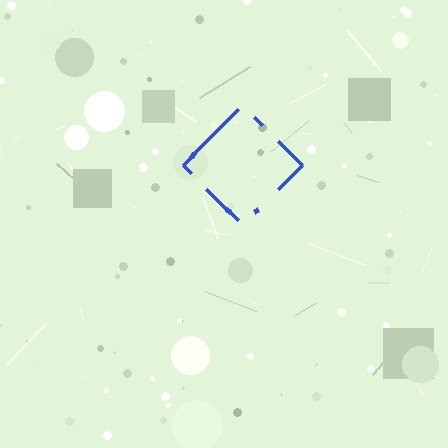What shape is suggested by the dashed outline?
The dashed outline suggests a diamond.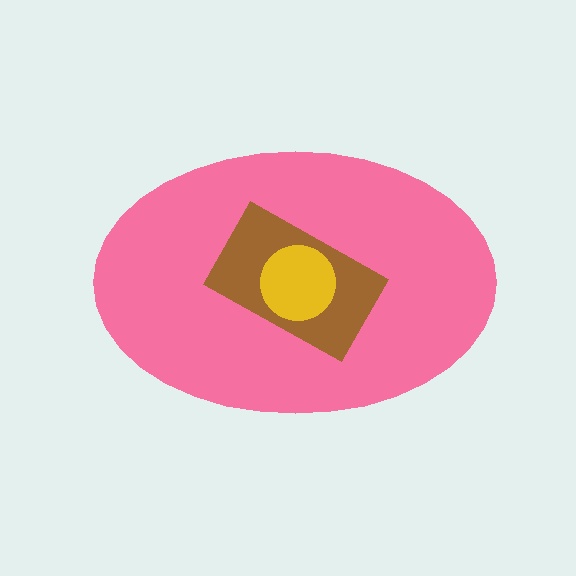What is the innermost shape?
The yellow circle.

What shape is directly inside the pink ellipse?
The brown rectangle.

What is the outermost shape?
The pink ellipse.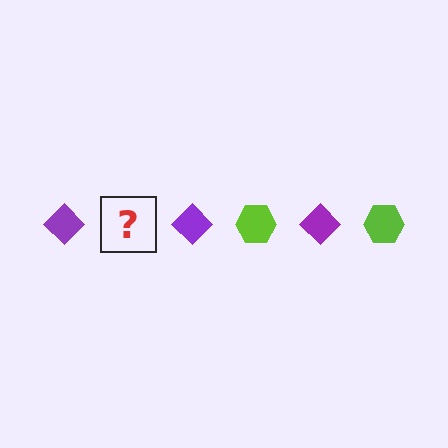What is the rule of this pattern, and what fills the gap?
The rule is that the pattern alternates between purple diamond and lime hexagon. The gap should be filled with a lime hexagon.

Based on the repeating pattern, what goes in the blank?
The blank should be a lime hexagon.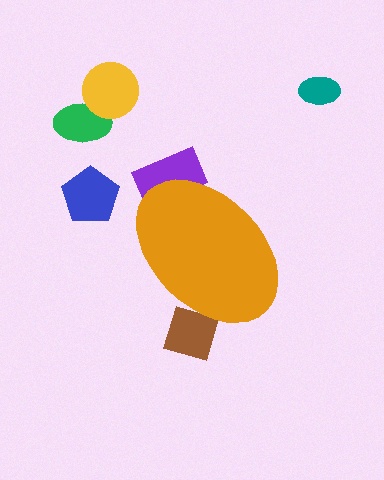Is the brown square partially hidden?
Yes, the brown square is partially hidden behind the orange ellipse.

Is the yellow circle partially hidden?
No, the yellow circle is fully visible.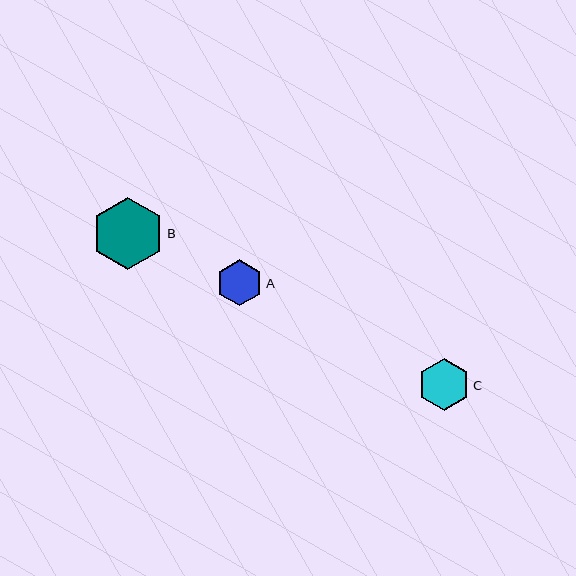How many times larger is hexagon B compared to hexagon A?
Hexagon B is approximately 1.6 times the size of hexagon A.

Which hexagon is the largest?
Hexagon B is the largest with a size of approximately 72 pixels.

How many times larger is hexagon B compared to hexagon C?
Hexagon B is approximately 1.4 times the size of hexagon C.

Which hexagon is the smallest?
Hexagon A is the smallest with a size of approximately 46 pixels.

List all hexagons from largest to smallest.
From largest to smallest: B, C, A.